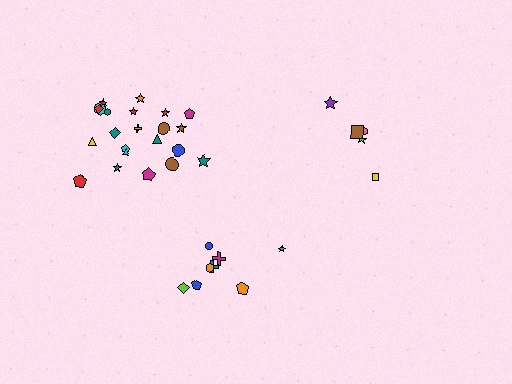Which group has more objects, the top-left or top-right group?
The top-left group.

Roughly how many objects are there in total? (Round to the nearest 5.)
Roughly 35 objects in total.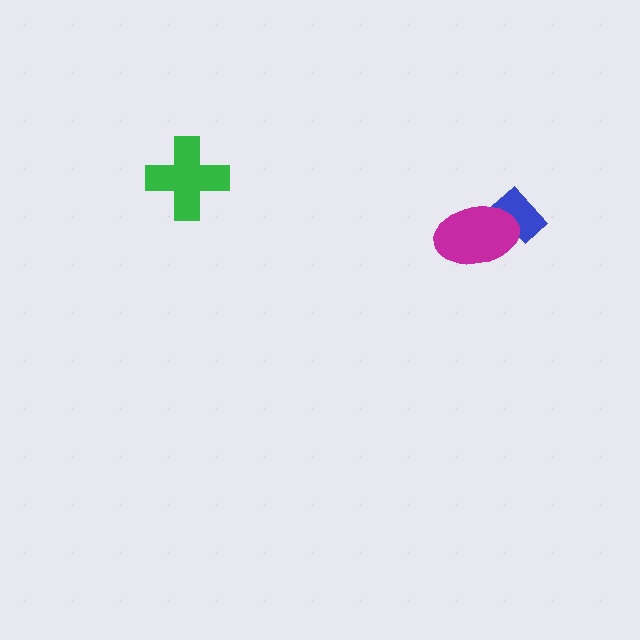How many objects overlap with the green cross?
0 objects overlap with the green cross.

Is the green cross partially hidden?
No, no other shape covers it.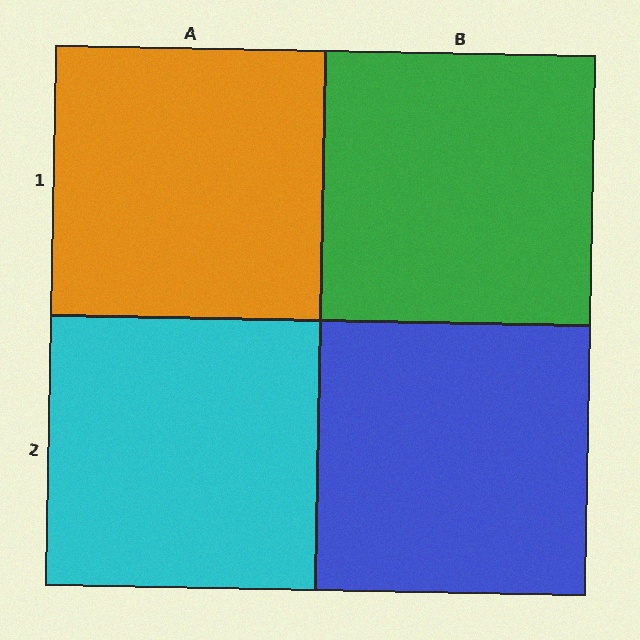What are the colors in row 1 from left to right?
Orange, green.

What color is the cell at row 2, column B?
Blue.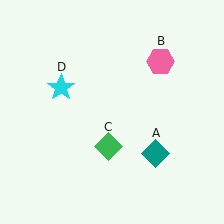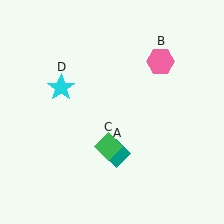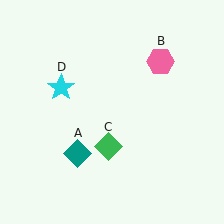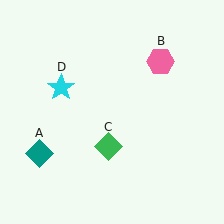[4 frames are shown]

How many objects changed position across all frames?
1 object changed position: teal diamond (object A).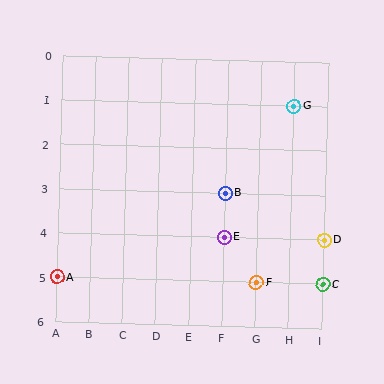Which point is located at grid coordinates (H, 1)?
Point G is at (H, 1).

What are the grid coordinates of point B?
Point B is at grid coordinates (F, 3).